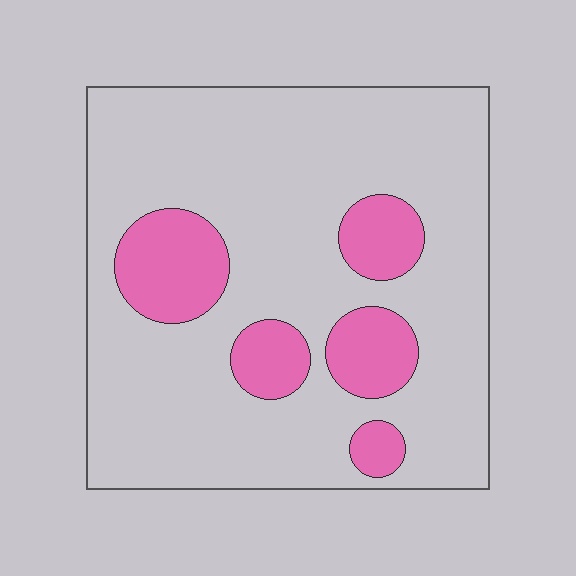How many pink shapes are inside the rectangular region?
5.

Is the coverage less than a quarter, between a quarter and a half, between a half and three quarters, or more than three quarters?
Less than a quarter.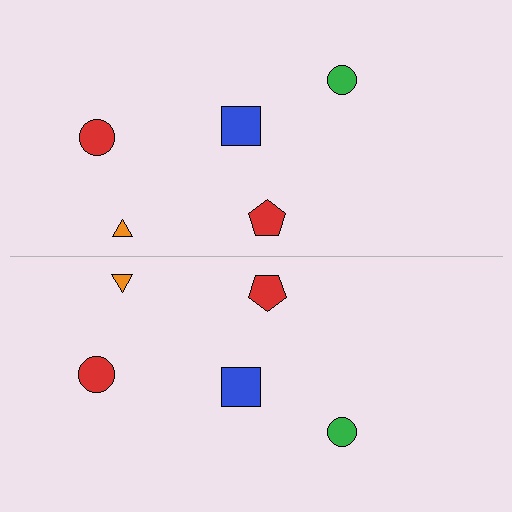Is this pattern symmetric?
Yes, this pattern has bilateral (reflection) symmetry.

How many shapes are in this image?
There are 10 shapes in this image.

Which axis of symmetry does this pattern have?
The pattern has a horizontal axis of symmetry running through the center of the image.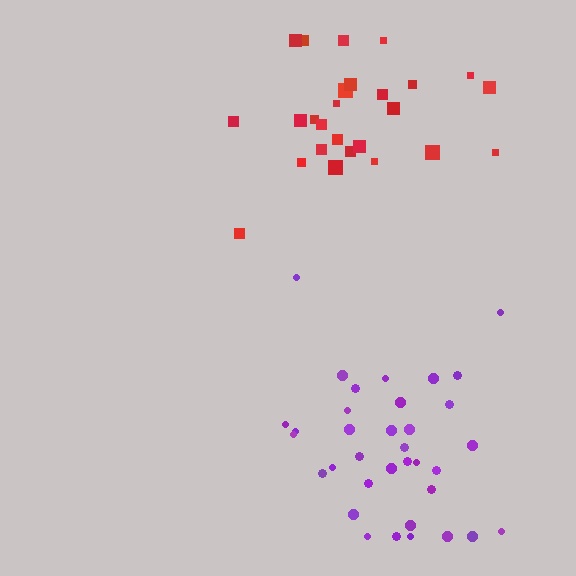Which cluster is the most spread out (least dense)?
Red.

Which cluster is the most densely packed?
Purple.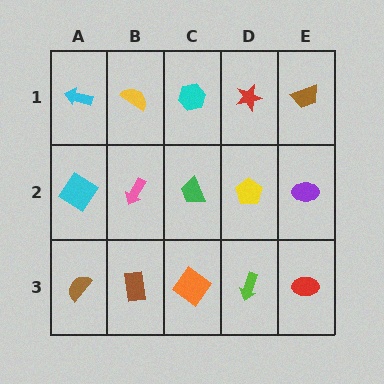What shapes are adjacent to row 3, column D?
A yellow pentagon (row 2, column D), an orange diamond (row 3, column C), a red ellipse (row 3, column E).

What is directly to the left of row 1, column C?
A yellow semicircle.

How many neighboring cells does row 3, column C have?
3.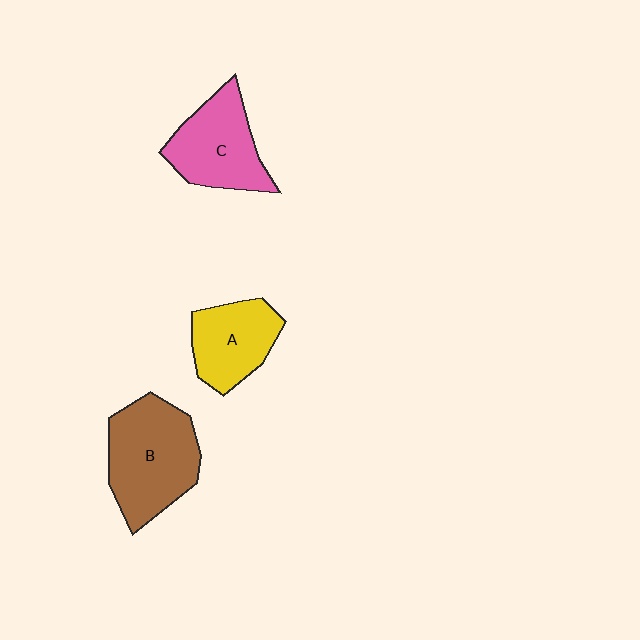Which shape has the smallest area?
Shape A (yellow).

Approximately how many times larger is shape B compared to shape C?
Approximately 1.3 times.